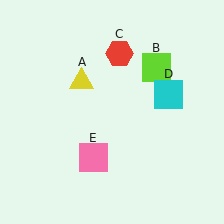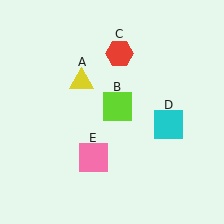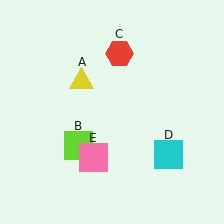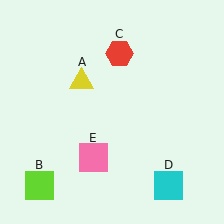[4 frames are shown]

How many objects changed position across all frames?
2 objects changed position: lime square (object B), cyan square (object D).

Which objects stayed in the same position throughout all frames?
Yellow triangle (object A) and red hexagon (object C) and pink square (object E) remained stationary.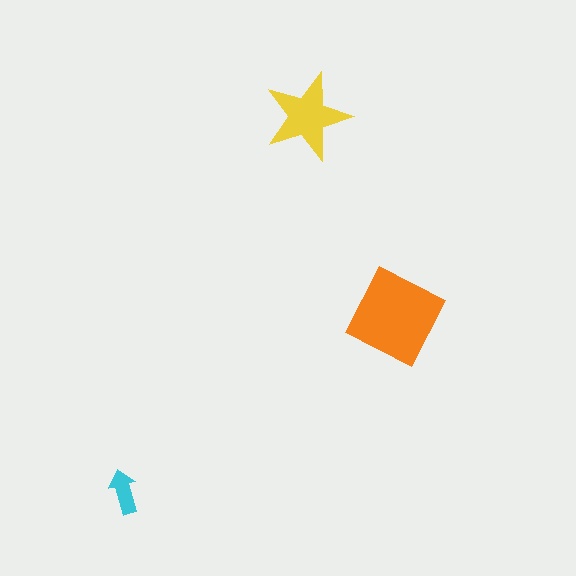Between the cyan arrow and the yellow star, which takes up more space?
The yellow star.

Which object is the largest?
The orange diamond.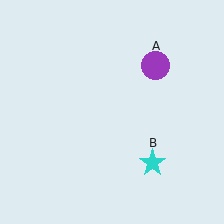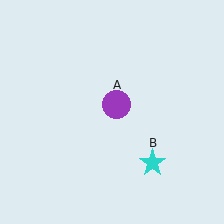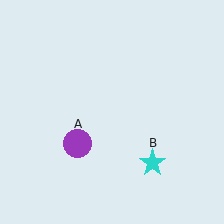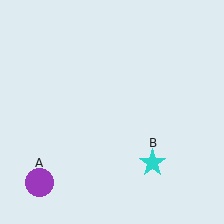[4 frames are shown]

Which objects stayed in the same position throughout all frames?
Cyan star (object B) remained stationary.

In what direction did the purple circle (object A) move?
The purple circle (object A) moved down and to the left.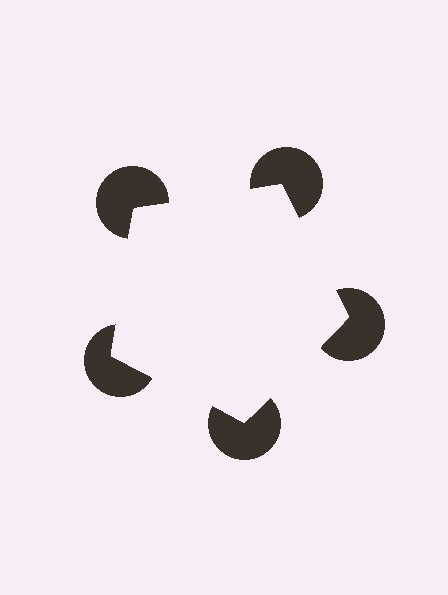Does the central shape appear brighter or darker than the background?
It typically appears slightly brighter than the background, even though no actual brightness change is drawn.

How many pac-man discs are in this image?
There are 5 — one at each vertex of the illusory pentagon.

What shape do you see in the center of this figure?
An illusory pentagon — its edges are inferred from the aligned wedge cuts in the pac-man discs, not physically drawn.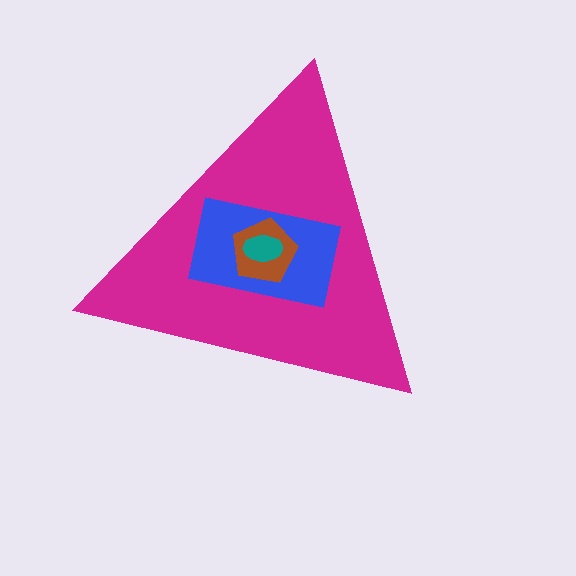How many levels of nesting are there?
4.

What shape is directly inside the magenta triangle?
The blue rectangle.